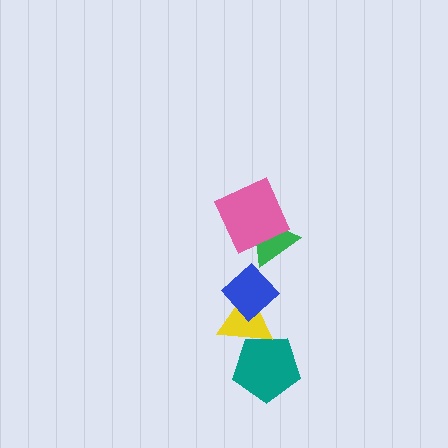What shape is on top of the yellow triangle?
The blue diamond is on top of the yellow triangle.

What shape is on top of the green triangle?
The pink square is on top of the green triangle.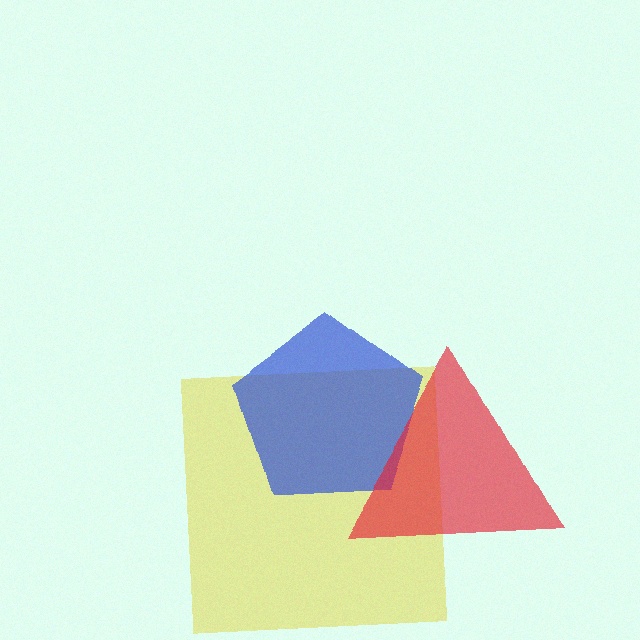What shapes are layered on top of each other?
The layered shapes are: a yellow square, a blue pentagon, a red triangle.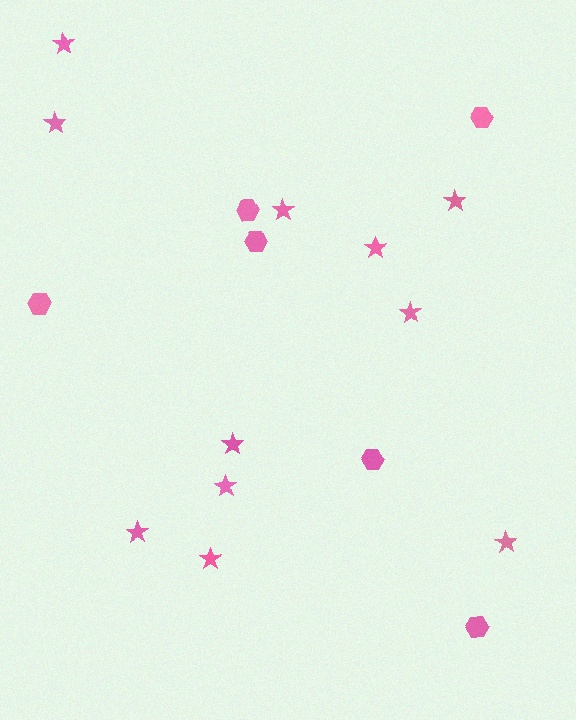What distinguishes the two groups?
There are 2 groups: one group of stars (11) and one group of hexagons (6).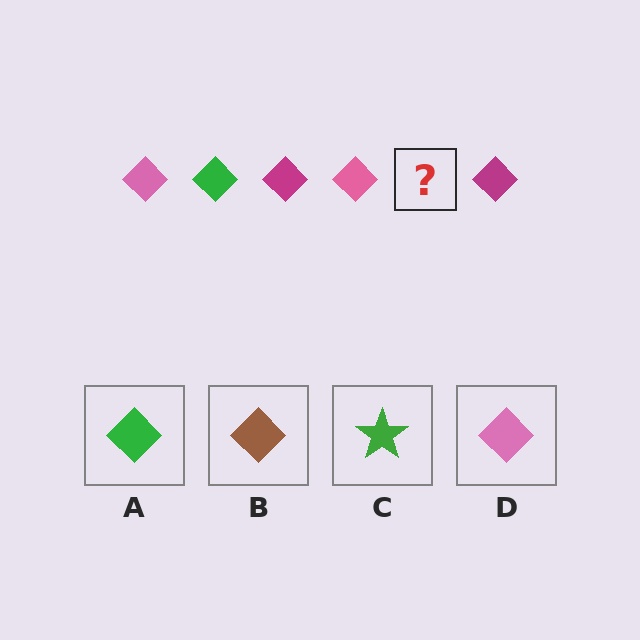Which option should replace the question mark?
Option A.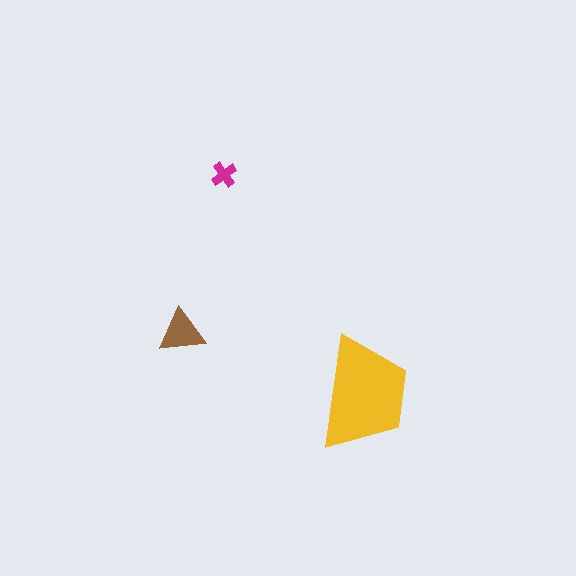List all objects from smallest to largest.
The magenta cross, the brown triangle, the yellow trapezoid.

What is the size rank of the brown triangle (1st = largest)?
2nd.